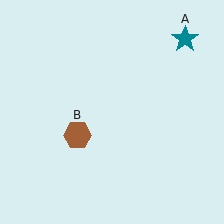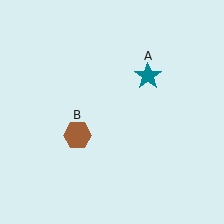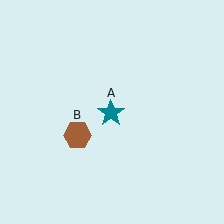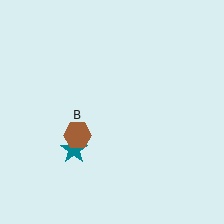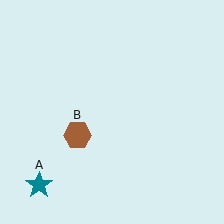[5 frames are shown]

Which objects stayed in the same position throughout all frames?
Brown hexagon (object B) remained stationary.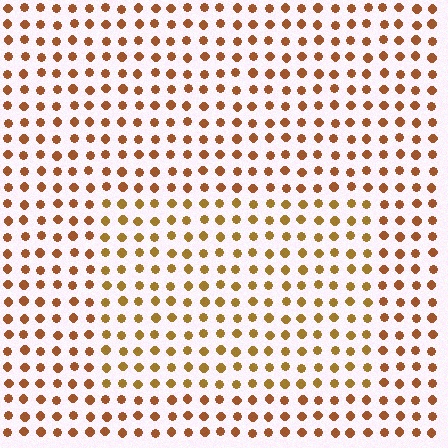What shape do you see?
I see a rectangle.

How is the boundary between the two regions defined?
The boundary is defined purely by a slight shift in hue (about 20 degrees). Spacing, size, and orientation are identical on both sides.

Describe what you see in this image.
The image is filled with small brown elements in a uniform arrangement. A rectangle-shaped region is visible where the elements are tinted to a slightly different hue, forming a subtle color boundary.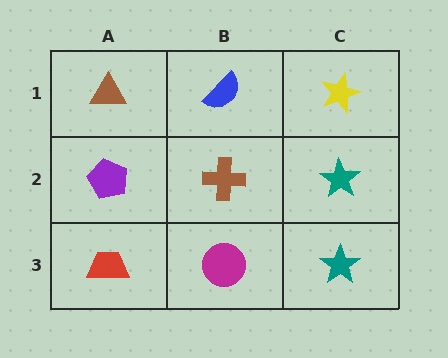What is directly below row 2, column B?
A magenta circle.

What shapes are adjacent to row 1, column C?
A teal star (row 2, column C), a blue semicircle (row 1, column B).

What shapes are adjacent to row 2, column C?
A yellow star (row 1, column C), a teal star (row 3, column C), a brown cross (row 2, column B).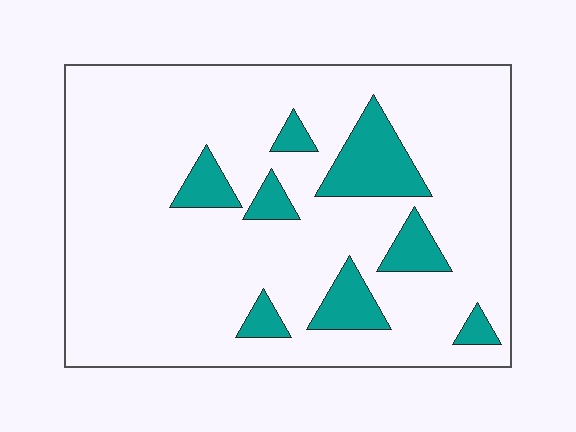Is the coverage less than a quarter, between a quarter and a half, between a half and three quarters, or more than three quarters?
Less than a quarter.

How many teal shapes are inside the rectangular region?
8.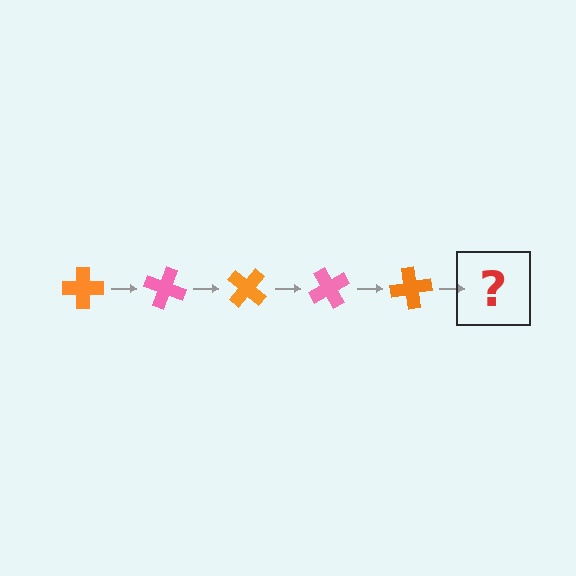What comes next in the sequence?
The next element should be a pink cross, rotated 100 degrees from the start.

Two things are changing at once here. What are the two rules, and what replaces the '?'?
The two rules are that it rotates 20 degrees each step and the color cycles through orange and pink. The '?' should be a pink cross, rotated 100 degrees from the start.